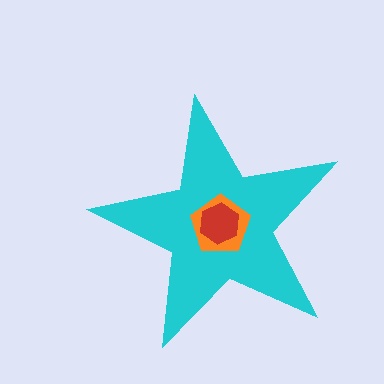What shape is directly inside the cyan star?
The orange pentagon.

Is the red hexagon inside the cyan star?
Yes.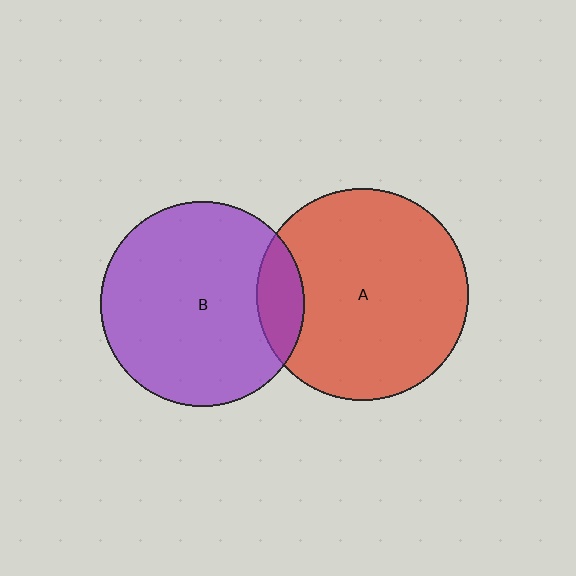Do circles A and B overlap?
Yes.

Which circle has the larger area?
Circle A (red).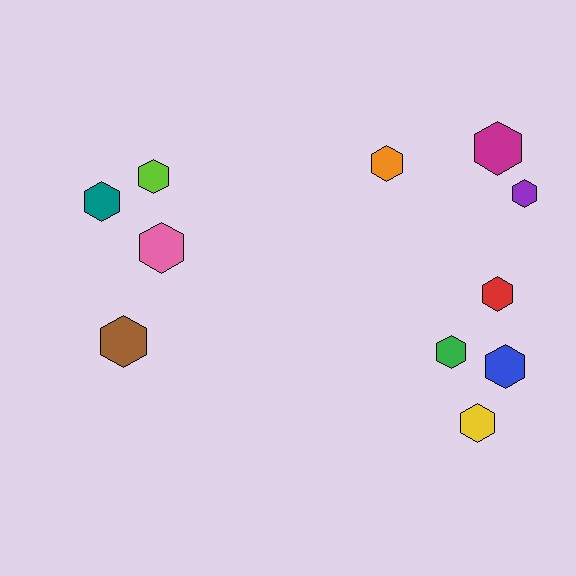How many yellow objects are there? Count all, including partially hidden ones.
There is 1 yellow object.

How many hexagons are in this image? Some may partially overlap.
There are 11 hexagons.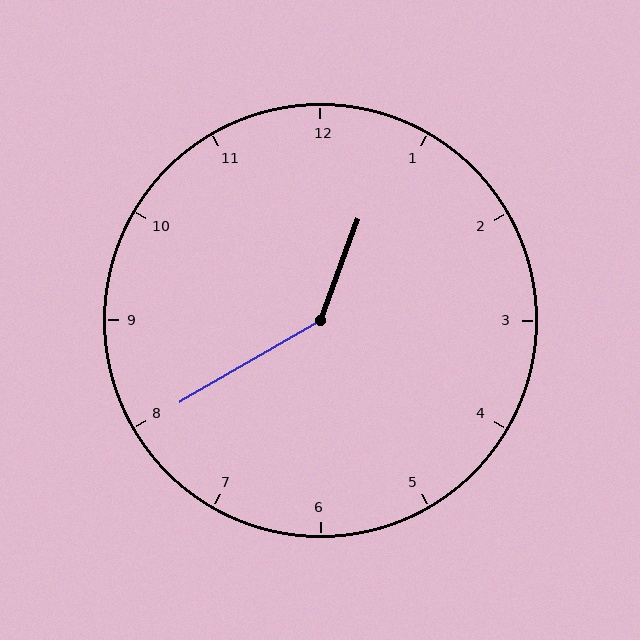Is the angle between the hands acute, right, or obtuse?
It is obtuse.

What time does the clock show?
12:40.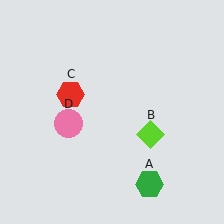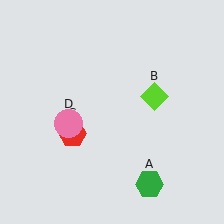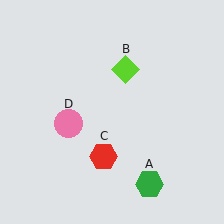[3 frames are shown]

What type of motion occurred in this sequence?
The lime diamond (object B), red hexagon (object C) rotated counterclockwise around the center of the scene.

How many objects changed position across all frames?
2 objects changed position: lime diamond (object B), red hexagon (object C).